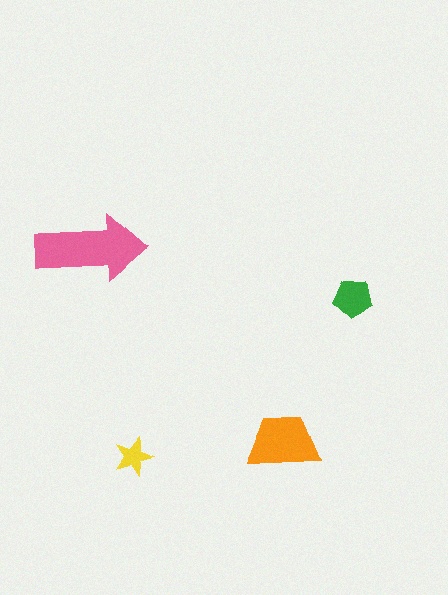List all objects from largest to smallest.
The pink arrow, the orange trapezoid, the green pentagon, the yellow star.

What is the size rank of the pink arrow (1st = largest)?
1st.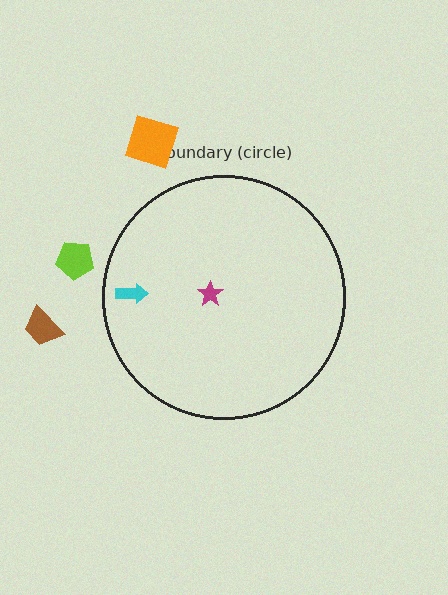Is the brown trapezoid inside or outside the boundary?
Outside.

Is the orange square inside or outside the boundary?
Outside.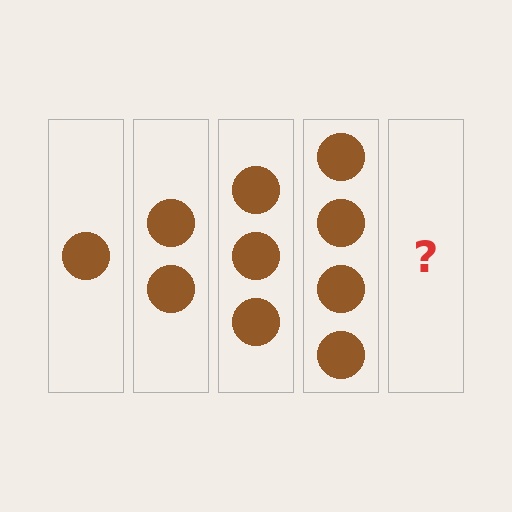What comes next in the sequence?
The next element should be 5 circles.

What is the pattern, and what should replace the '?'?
The pattern is that each step adds one more circle. The '?' should be 5 circles.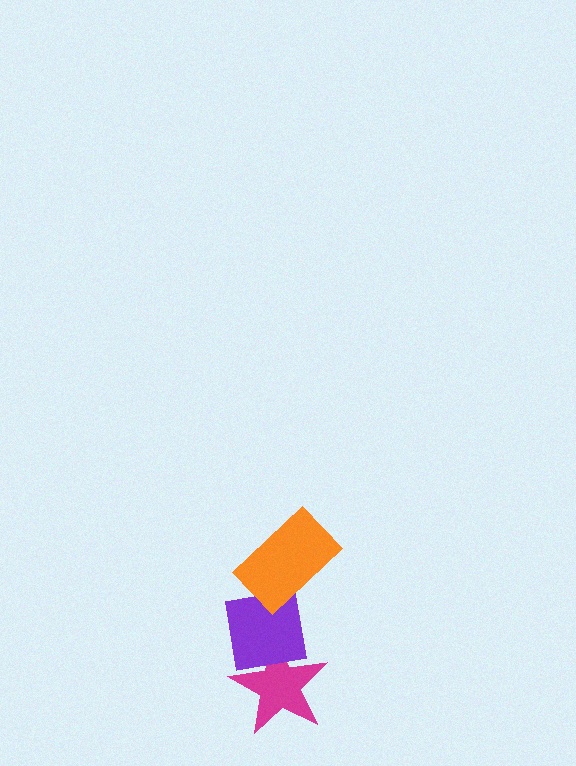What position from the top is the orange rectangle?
The orange rectangle is 1st from the top.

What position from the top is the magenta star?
The magenta star is 3rd from the top.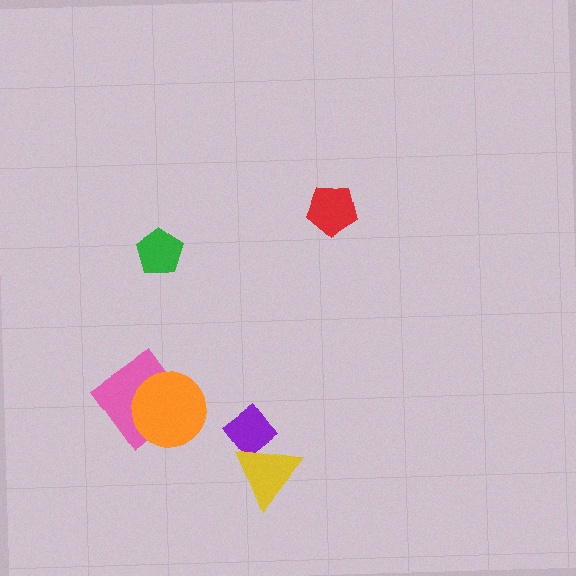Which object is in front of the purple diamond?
The yellow triangle is in front of the purple diamond.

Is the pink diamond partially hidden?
Yes, it is partially covered by another shape.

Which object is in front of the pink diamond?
The orange circle is in front of the pink diamond.